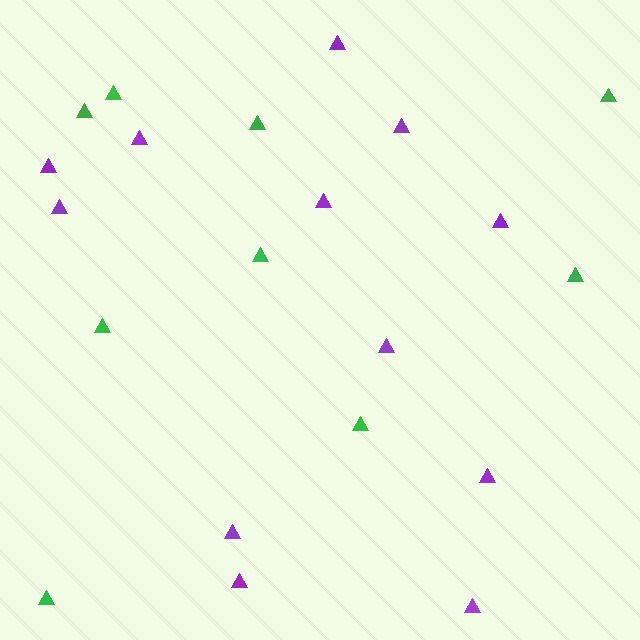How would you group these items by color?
There are 2 groups: one group of purple triangles (12) and one group of green triangles (9).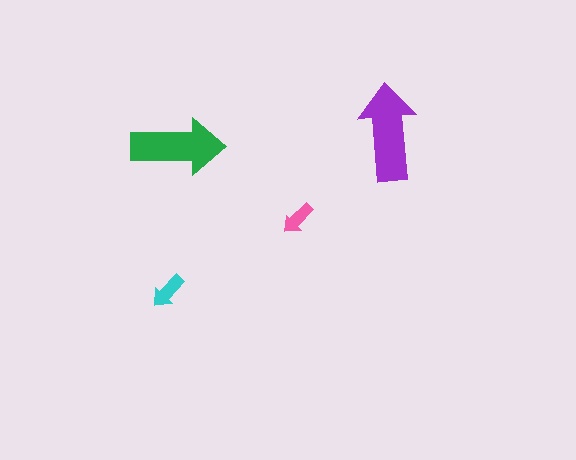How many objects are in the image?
There are 4 objects in the image.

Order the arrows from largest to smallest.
the purple one, the green one, the cyan one, the pink one.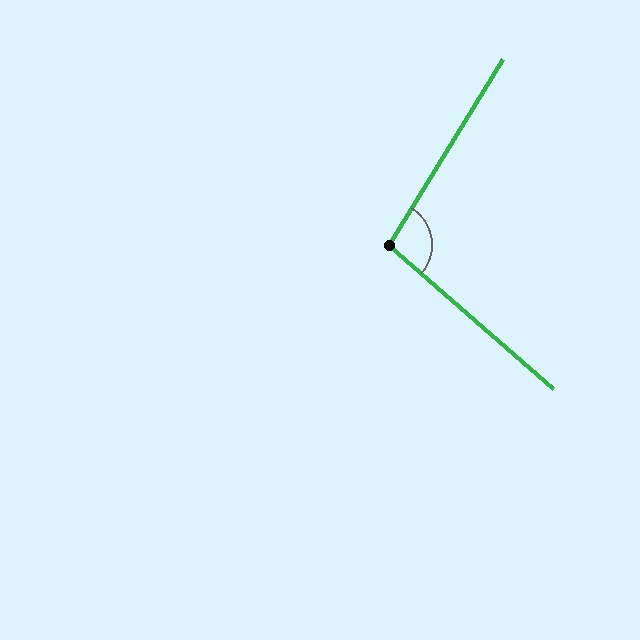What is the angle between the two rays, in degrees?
Approximately 100 degrees.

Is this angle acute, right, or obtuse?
It is obtuse.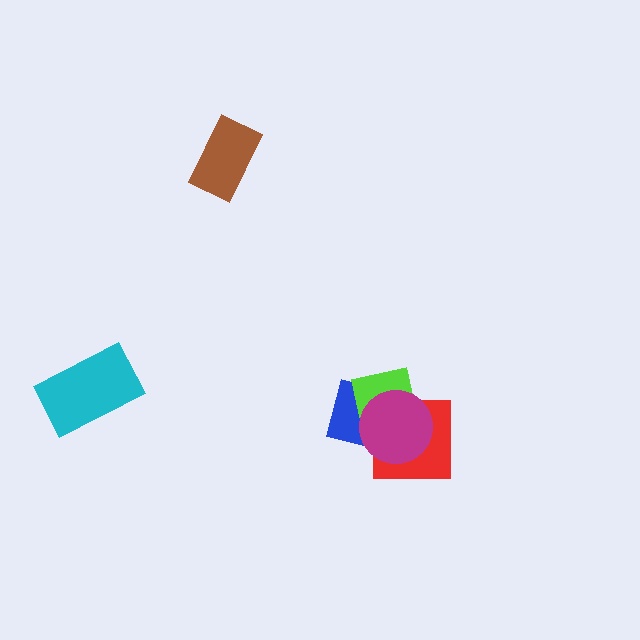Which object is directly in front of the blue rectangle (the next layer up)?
The lime square is directly in front of the blue rectangle.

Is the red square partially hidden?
Yes, it is partially covered by another shape.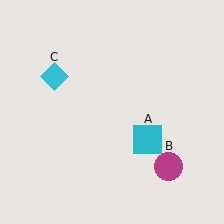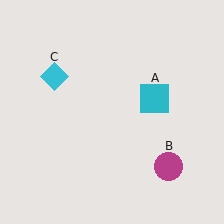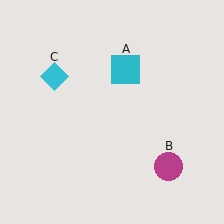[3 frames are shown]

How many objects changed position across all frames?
1 object changed position: cyan square (object A).